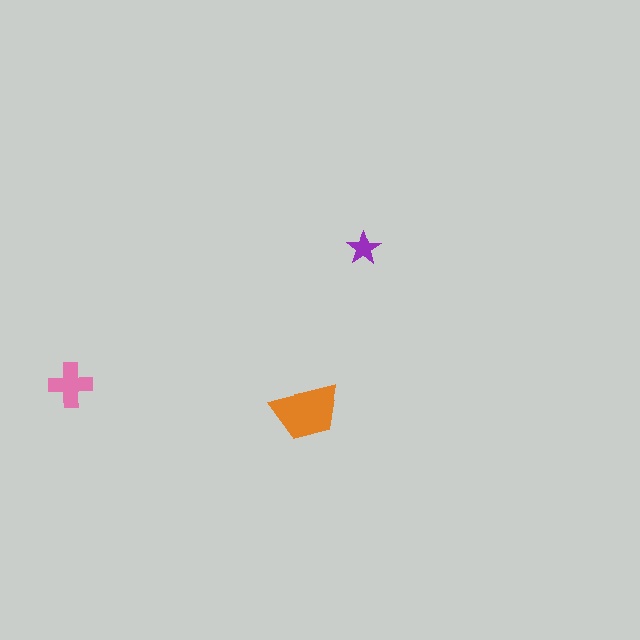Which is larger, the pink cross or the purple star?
The pink cross.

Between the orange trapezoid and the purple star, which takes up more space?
The orange trapezoid.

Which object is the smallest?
The purple star.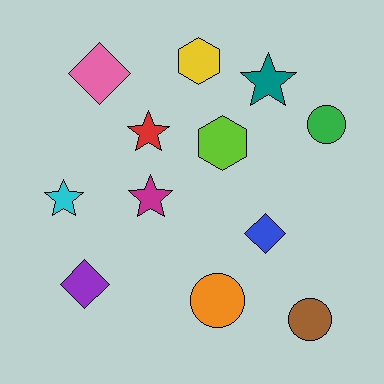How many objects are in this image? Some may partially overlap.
There are 12 objects.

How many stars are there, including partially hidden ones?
There are 4 stars.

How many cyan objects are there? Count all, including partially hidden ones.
There is 1 cyan object.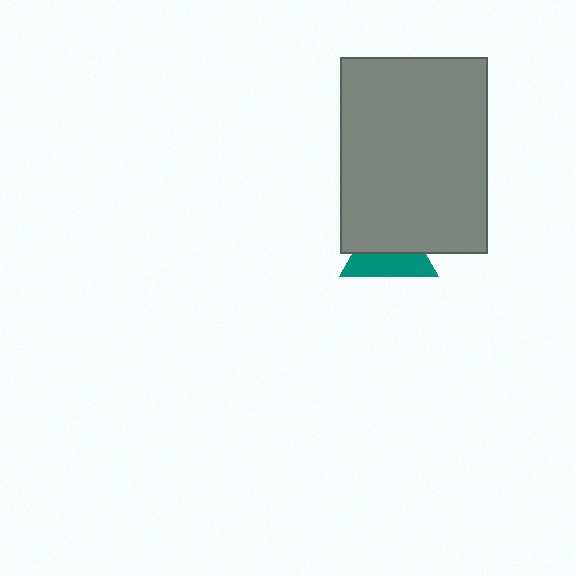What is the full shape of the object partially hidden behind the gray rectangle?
The partially hidden object is a teal triangle.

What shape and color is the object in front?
The object in front is a gray rectangle.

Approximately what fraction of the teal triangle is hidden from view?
Roughly 53% of the teal triangle is hidden behind the gray rectangle.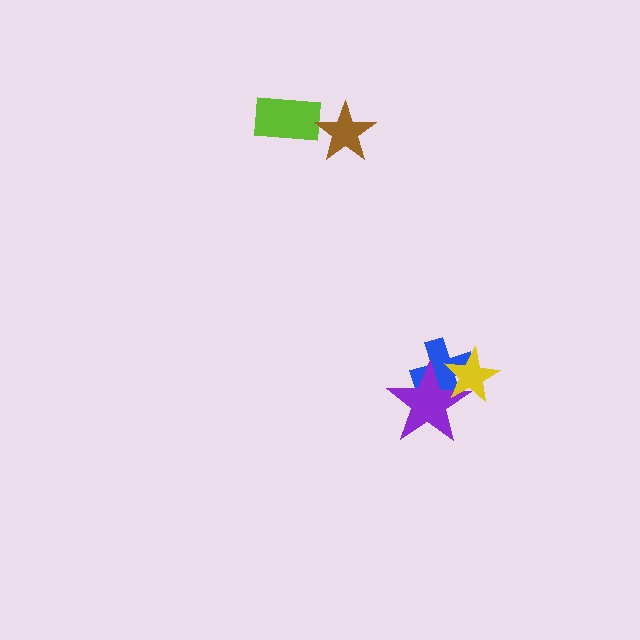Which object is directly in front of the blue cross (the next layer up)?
The purple star is directly in front of the blue cross.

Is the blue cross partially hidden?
Yes, it is partially covered by another shape.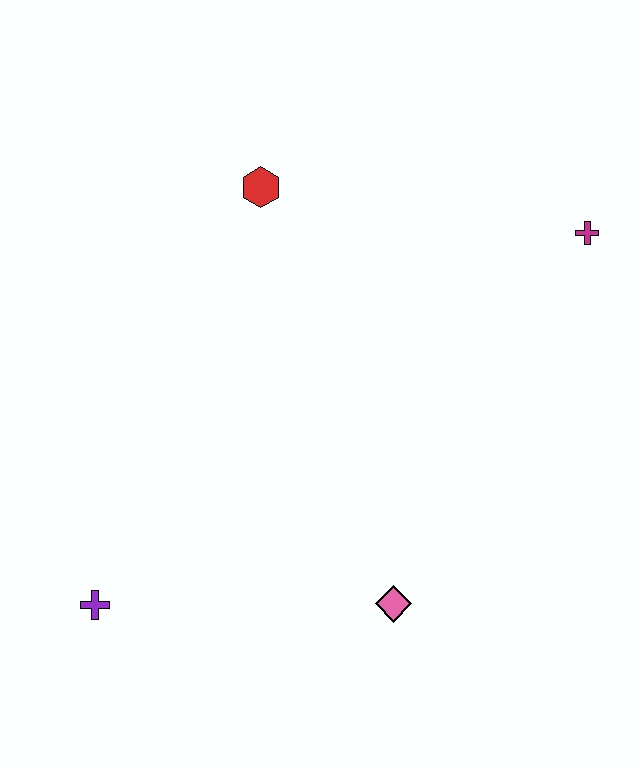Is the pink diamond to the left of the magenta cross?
Yes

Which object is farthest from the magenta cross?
The purple cross is farthest from the magenta cross.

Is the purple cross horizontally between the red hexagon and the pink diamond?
No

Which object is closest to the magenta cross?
The red hexagon is closest to the magenta cross.